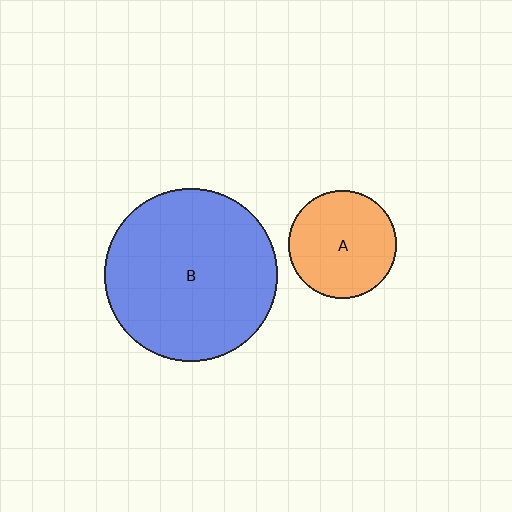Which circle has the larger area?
Circle B (blue).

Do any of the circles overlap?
No, none of the circles overlap.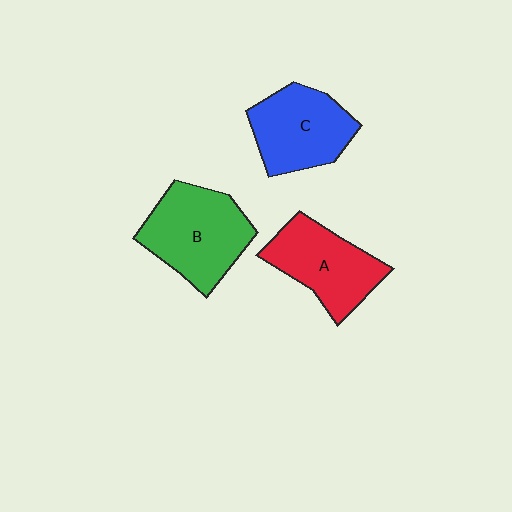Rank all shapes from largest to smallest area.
From largest to smallest: B (green), C (blue), A (red).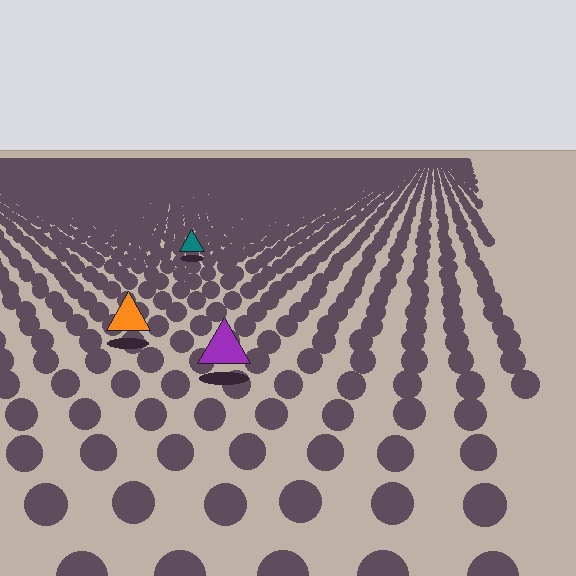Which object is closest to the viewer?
The purple triangle is closest. The texture marks near it are larger and more spread out.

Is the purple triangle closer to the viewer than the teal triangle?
Yes. The purple triangle is closer — you can tell from the texture gradient: the ground texture is coarser near it.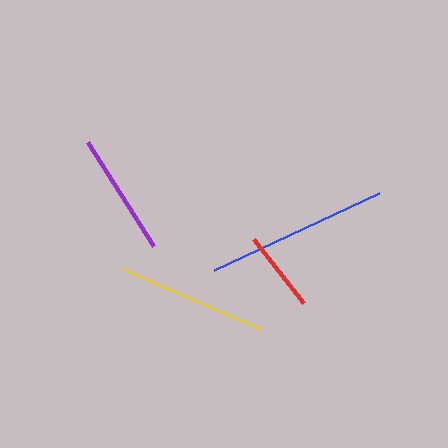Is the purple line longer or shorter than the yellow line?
The yellow line is longer than the purple line.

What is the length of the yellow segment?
The yellow segment is approximately 151 pixels long.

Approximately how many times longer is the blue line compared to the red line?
The blue line is approximately 2.2 times the length of the red line.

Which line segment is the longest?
The blue line is the longest at approximately 182 pixels.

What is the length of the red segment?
The red segment is approximately 81 pixels long.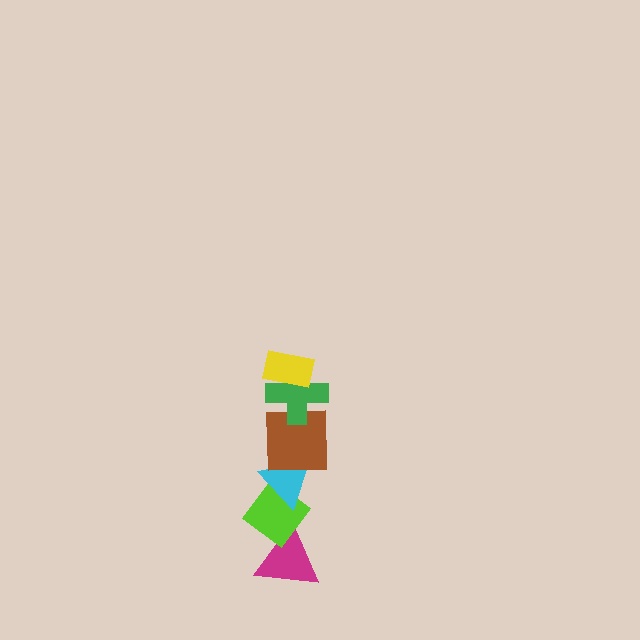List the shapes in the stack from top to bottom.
From top to bottom: the yellow rectangle, the green cross, the brown square, the cyan triangle, the lime diamond, the magenta triangle.